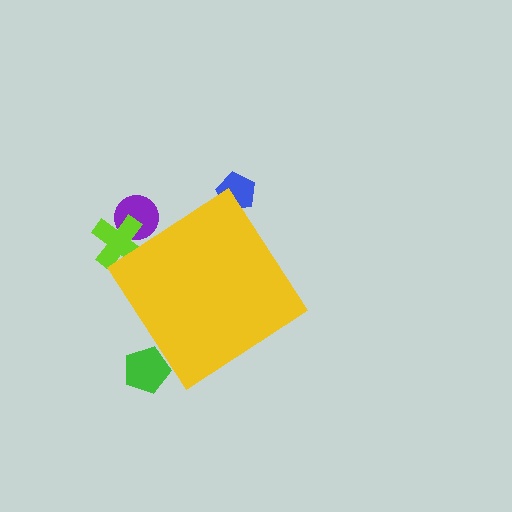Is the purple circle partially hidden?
Yes, the purple circle is partially hidden behind the yellow diamond.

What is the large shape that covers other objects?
A yellow diamond.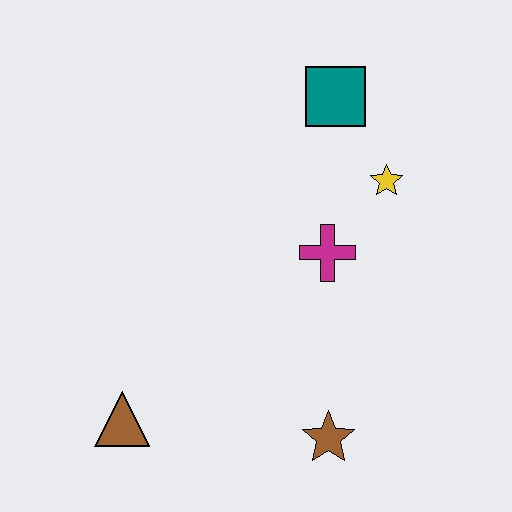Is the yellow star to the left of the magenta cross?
No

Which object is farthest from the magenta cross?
The brown triangle is farthest from the magenta cross.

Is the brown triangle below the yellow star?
Yes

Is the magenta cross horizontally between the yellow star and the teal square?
No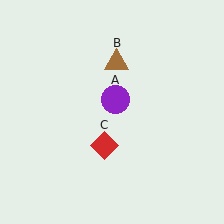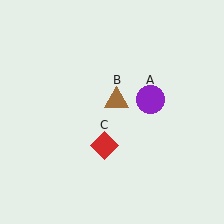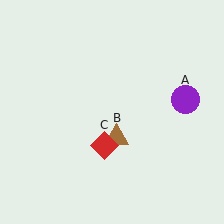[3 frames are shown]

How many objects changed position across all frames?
2 objects changed position: purple circle (object A), brown triangle (object B).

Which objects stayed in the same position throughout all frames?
Red diamond (object C) remained stationary.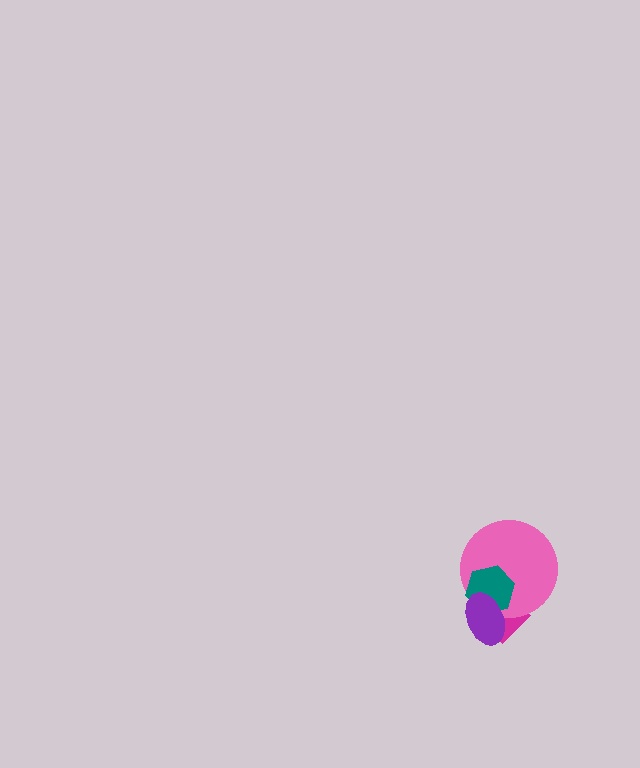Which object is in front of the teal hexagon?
The purple ellipse is in front of the teal hexagon.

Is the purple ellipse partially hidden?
No, no other shape covers it.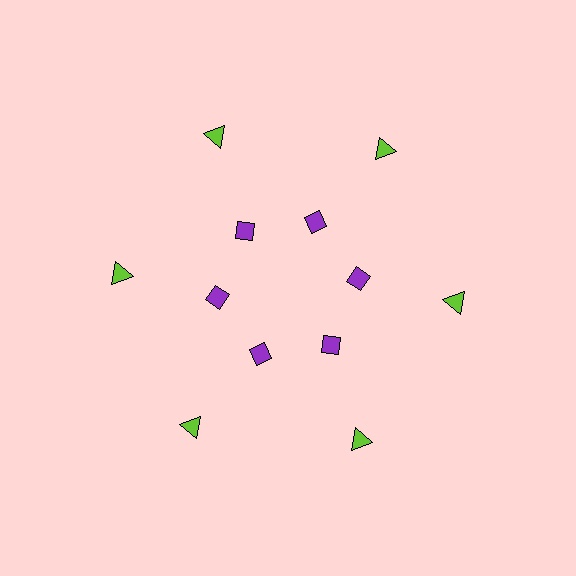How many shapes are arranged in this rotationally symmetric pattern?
There are 12 shapes, arranged in 6 groups of 2.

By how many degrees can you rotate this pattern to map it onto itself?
The pattern maps onto itself every 60 degrees of rotation.